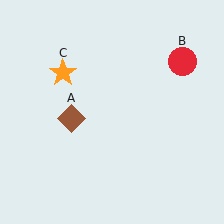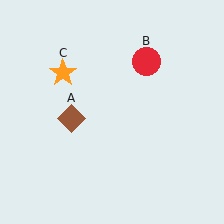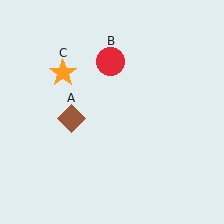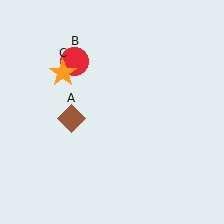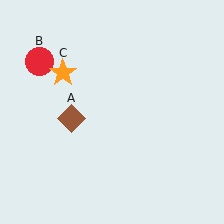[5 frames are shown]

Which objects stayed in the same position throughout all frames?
Brown diamond (object A) and orange star (object C) remained stationary.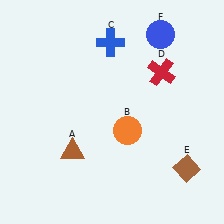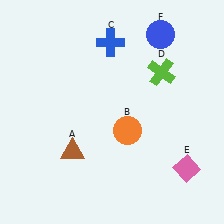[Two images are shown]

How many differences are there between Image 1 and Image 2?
There are 2 differences between the two images.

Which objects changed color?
D changed from red to lime. E changed from brown to pink.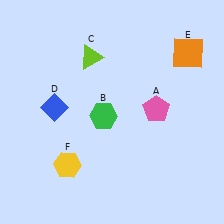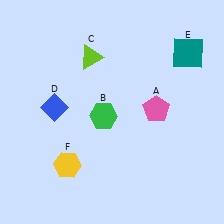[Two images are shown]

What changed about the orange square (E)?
In Image 1, E is orange. In Image 2, it changed to teal.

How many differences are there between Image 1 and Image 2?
There is 1 difference between the two images.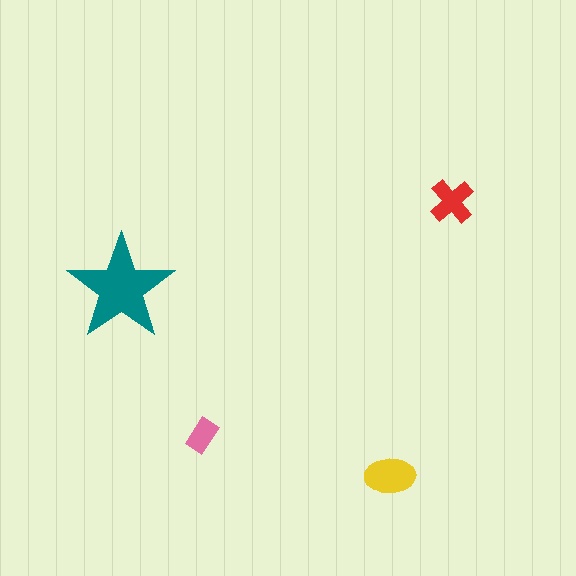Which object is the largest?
The teal star.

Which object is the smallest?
The pink rectangle.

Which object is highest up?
The red cross is topmost.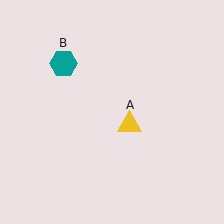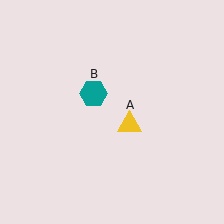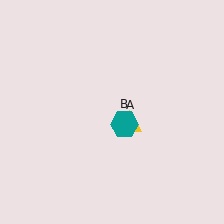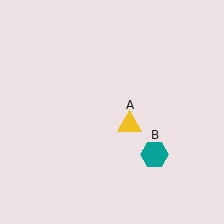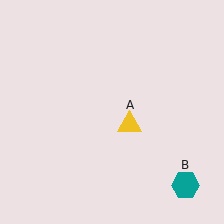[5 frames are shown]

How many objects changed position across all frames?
1 object changed position: teal hexagon (object B).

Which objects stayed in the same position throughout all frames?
Yellow triangle (object A) remained stationary.